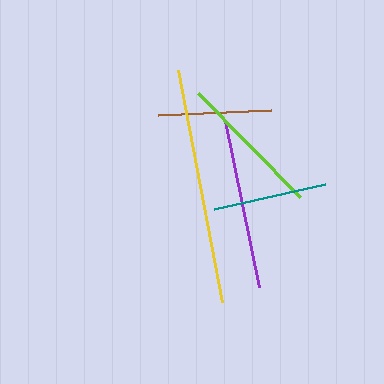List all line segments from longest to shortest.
From longest to shortest: yellow, purple, lime, teal, brown.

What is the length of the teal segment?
The teal segment is approximately 114 pixels long.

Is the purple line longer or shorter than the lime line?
The purple line is longer than the lime line.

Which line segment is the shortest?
The brown line is the shortest at approximately 113 pixels.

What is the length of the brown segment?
The brown segment is approximately 113 pixels long.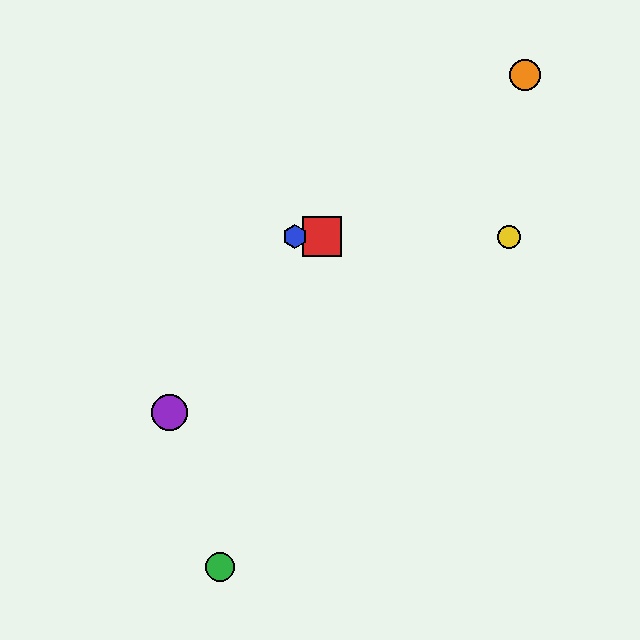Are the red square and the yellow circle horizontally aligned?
Yes, both are at y≈237.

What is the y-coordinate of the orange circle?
The orange circle is at y≈75.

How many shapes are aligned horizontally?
3 shapes (the red square, the blue hexagon, the yellow circle) are aligned horizontally.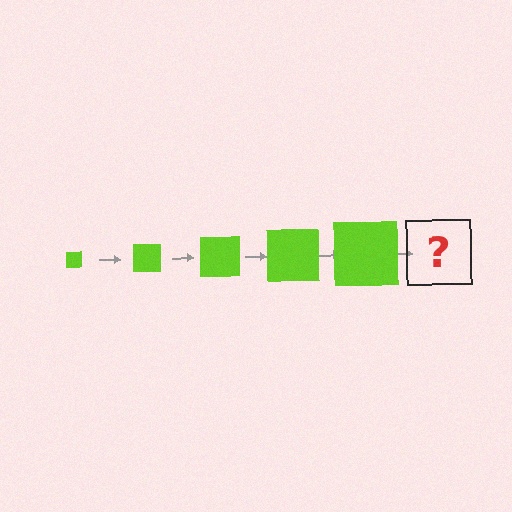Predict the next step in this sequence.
The next step is a lime square, larger than the previous one.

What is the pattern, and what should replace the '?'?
The pattern is that the square gets progressively larger each step. The '?' should be a lime square, larger than the previous one.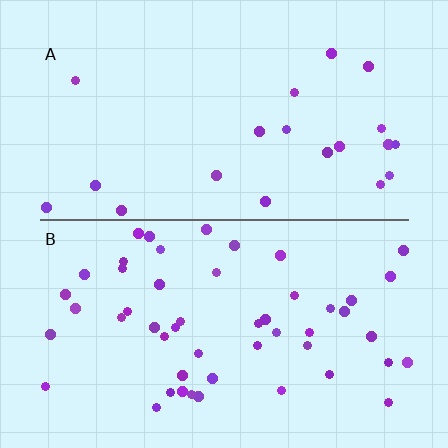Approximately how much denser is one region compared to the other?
Approximately 2.5× — region B over region A.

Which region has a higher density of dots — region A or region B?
B (the bottom).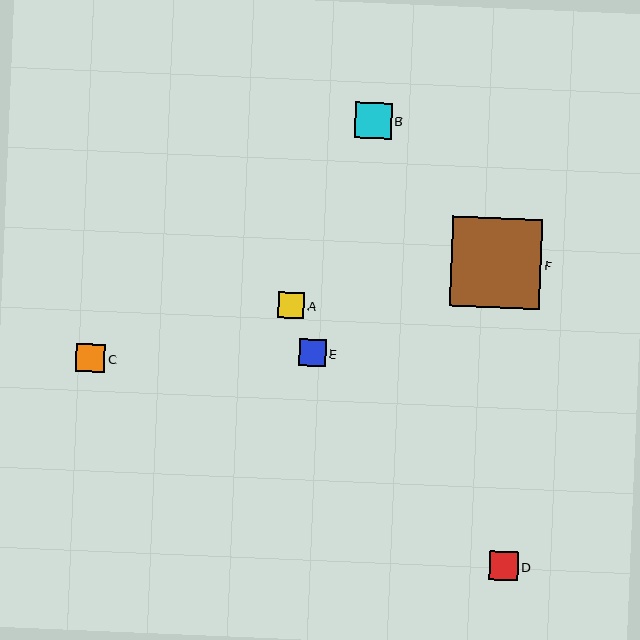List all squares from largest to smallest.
From largest to smallest: F, B, C, D, E, A.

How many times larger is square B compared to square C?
Square B is approximately 1.3 times the size of square C.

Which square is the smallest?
Square A is the smallest with a size of approximately 26 pixels.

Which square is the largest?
Square F is the largest with a size of approximately 90 pixels.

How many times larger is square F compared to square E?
Square F is approximately 3.4 times the size of square E.